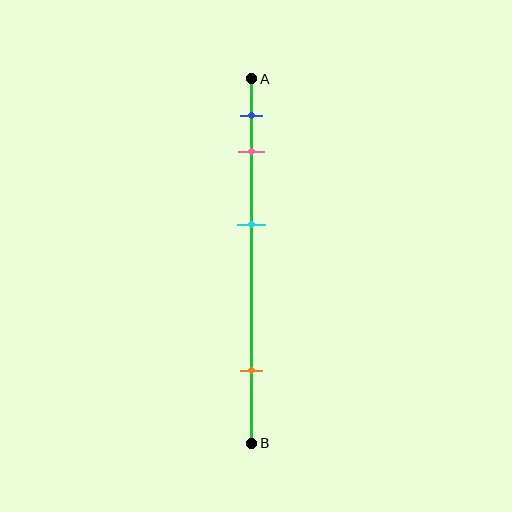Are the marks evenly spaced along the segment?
No, the marks are not evenly spaced.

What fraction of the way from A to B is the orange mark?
The orange mark is approximately 80% (0.8) of the way from A to B.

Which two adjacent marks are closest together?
The blue and pink marks are the closest adjacent pair.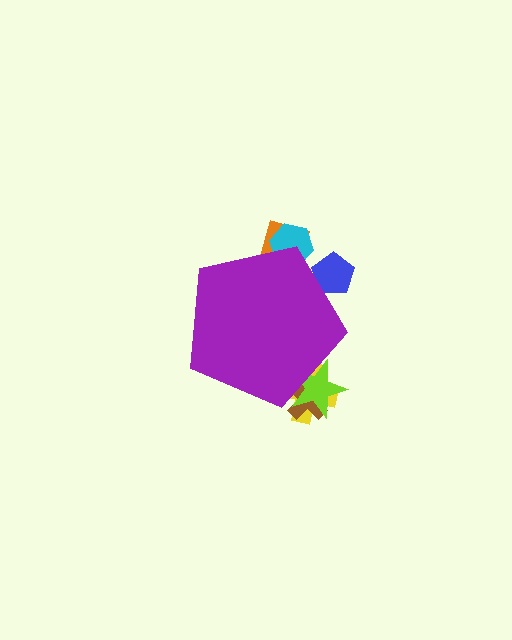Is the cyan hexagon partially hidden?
Yes, the cyan hexagon is partially hidden behind the purple pentagon.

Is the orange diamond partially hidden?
Yes, the orange diamond is partially hidden behind the purple pentagon.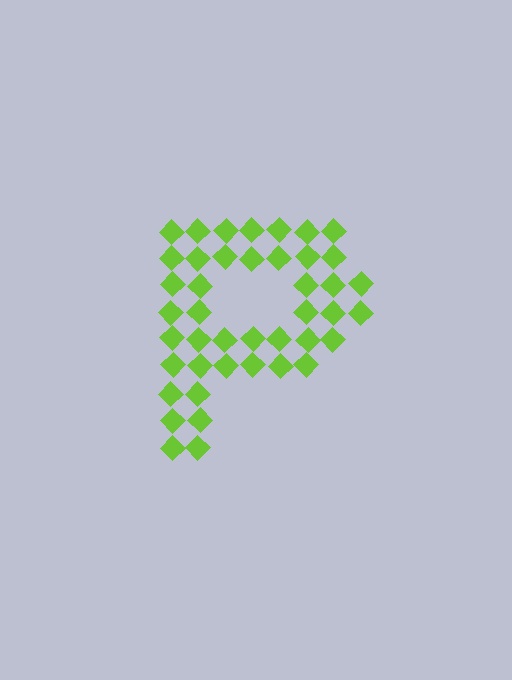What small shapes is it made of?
It is made of small diamonds.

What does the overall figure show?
The overall figure shows the letter P.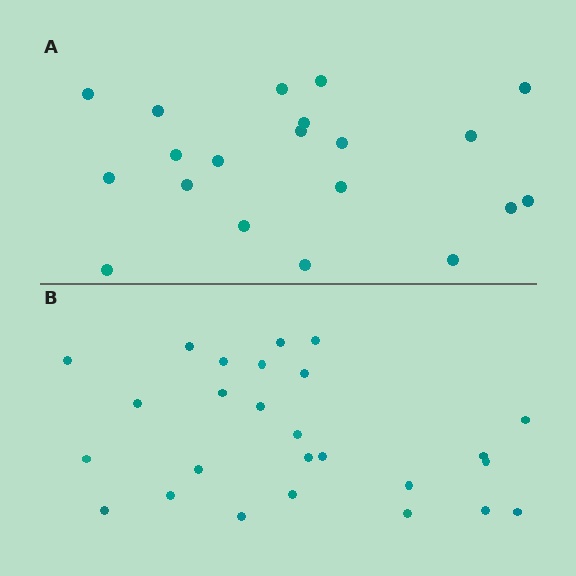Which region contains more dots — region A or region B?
Region B (the bottom region) has more dots.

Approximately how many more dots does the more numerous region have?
Region B has about 6 more dots than region A.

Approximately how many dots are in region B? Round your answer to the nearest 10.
About 30 dots. (The exact count is 26, which rounds to 30.)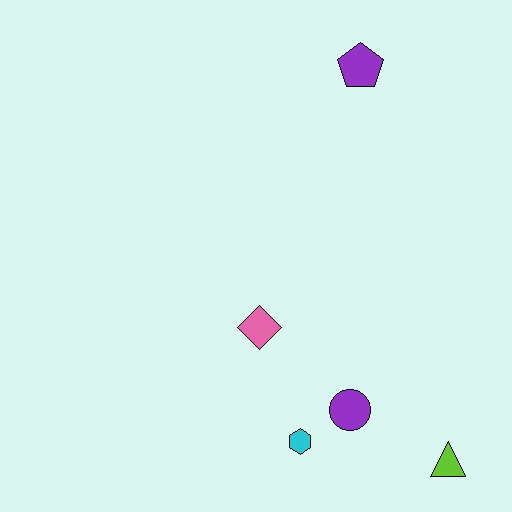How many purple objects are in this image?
There are 2 purple objects.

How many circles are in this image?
There is 1 circle.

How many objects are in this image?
There are 5 objects.